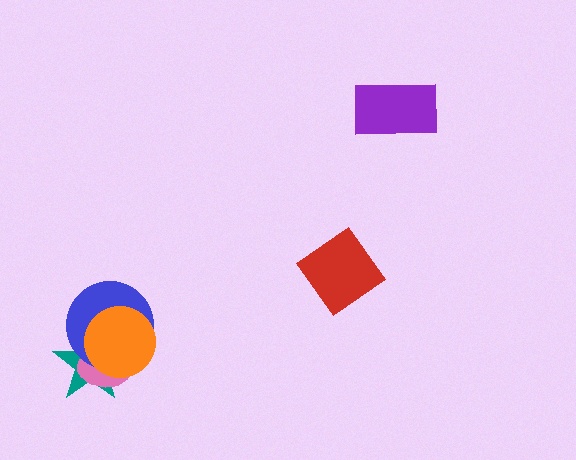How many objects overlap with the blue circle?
3 objects overlap with the blue circle.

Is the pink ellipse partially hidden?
Yes, it is partially covered by another shape.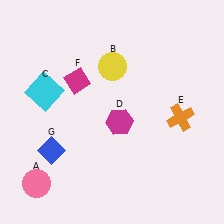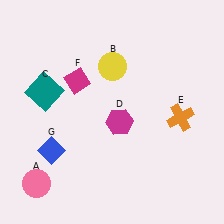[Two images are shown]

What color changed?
The square (C) changed from cyan in Image 1 to teal in Image 2.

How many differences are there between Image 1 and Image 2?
There is 1 difference between the two images.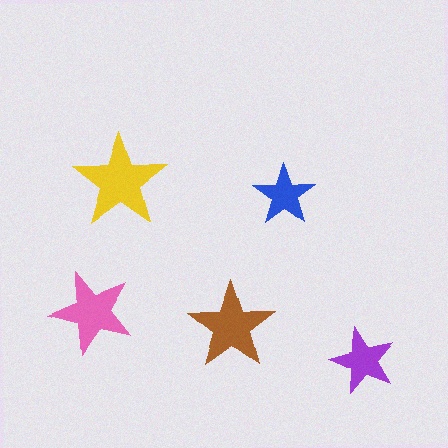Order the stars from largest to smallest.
the yellow one, the brown one, the pink one, the purple one, the blue one.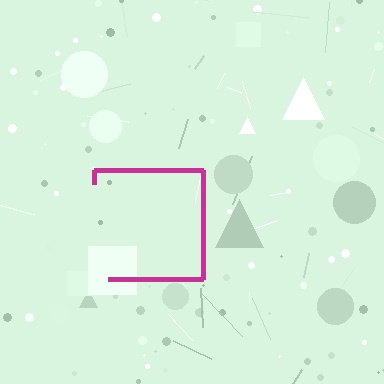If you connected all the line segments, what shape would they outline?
They would outline a square.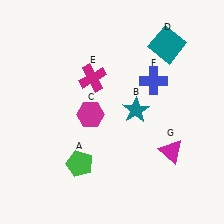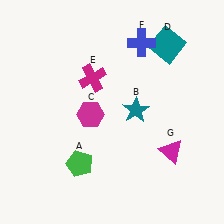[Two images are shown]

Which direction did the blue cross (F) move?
The blue cross (F) moved up.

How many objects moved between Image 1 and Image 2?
1 object moved between the two images.